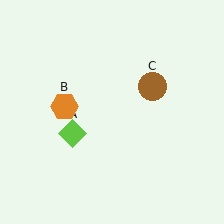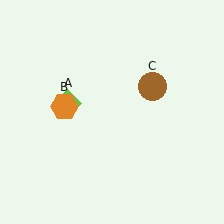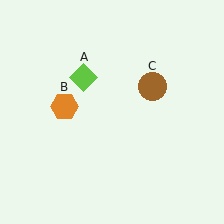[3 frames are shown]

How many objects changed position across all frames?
1 object changed position: lime diamond (object A).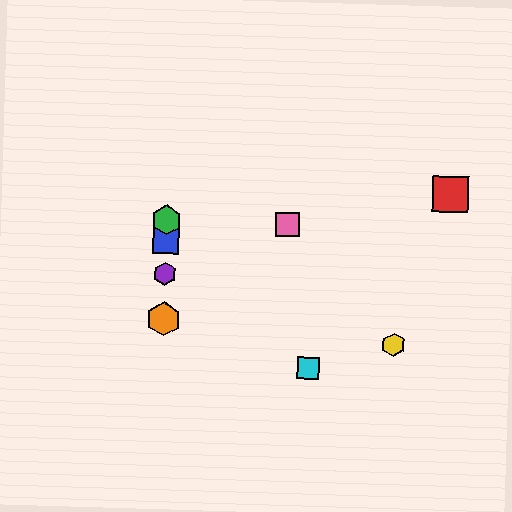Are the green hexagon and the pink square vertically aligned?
No, the green hexagon is at x≈167 and the pink square is at x≈288.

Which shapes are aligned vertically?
The blue square, the green hexagon, the purple hexagon, the orange hexagon are aligned vertically.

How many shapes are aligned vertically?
4 shapes (the blue square, the green hexagon, the purple hexagon, the orange hexagon) are aligned vertically.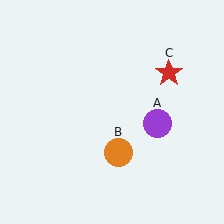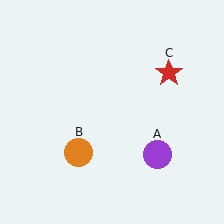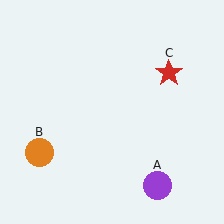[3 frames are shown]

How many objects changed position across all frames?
2 objects changed position: purple circle (object A), orange circle (object B).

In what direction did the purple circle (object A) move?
The purple circle (object A) moved down.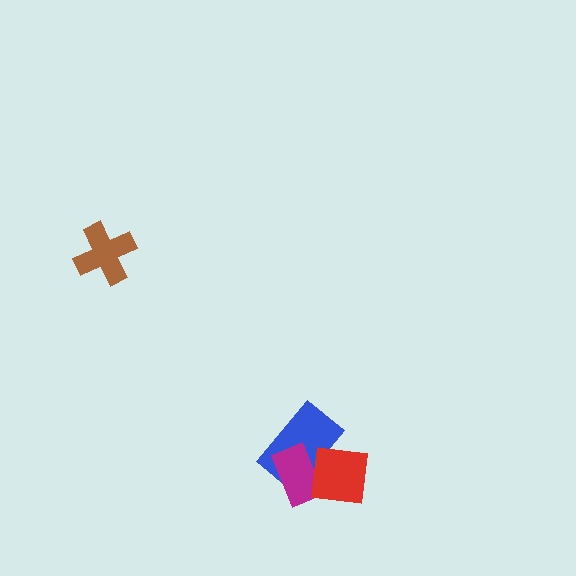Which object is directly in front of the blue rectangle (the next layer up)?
The magenta rectangle is directly in front of the blue rectangle.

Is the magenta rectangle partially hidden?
Yes, it is partially covered by another shape.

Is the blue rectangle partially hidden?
Yes, it is partially covered by another shape.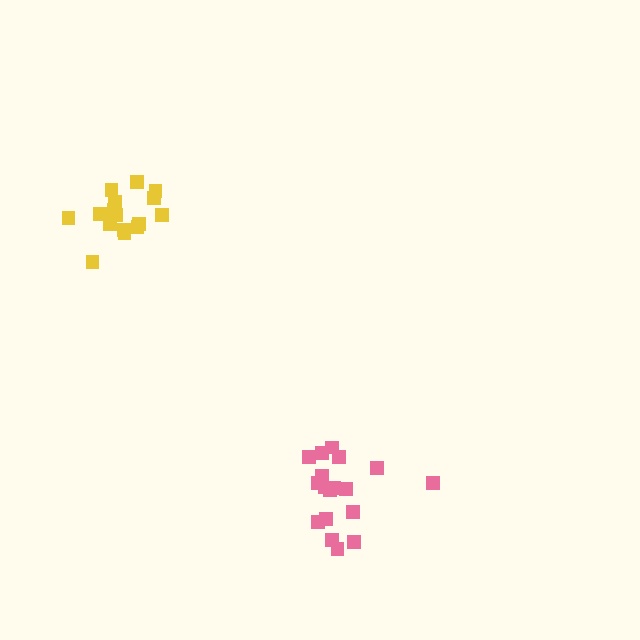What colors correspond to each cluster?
The clusters are colored: pink, yellow.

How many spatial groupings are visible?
There are 2 spatial groupings.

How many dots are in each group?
Group 1: 18 dots, Group 2: 16 dots (34 total).